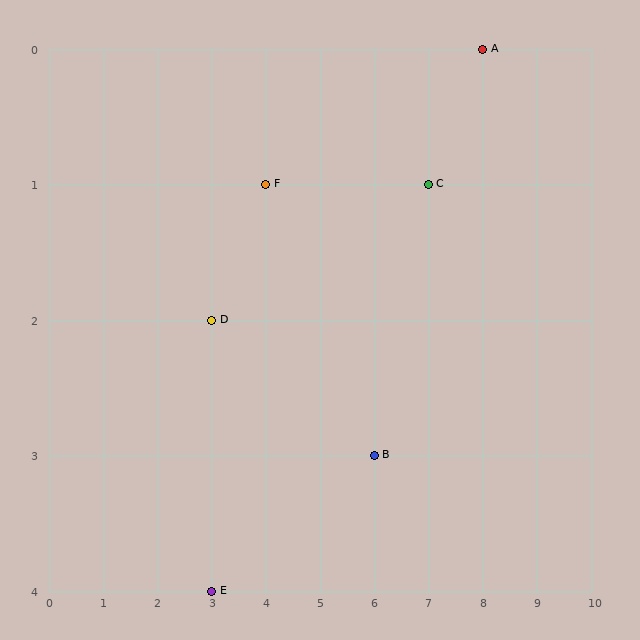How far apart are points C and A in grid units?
Points C and A are 1 column and 1 row apart (about 1.4 grid units diagonally).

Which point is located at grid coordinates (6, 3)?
Point B is at (6, 3).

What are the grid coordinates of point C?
Point C is at grid coordinates (7, 1).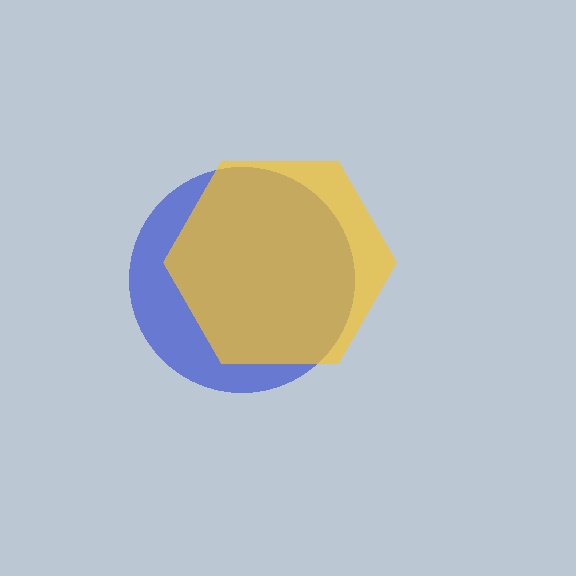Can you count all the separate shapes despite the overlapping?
Yes, there are 2 separate shapes.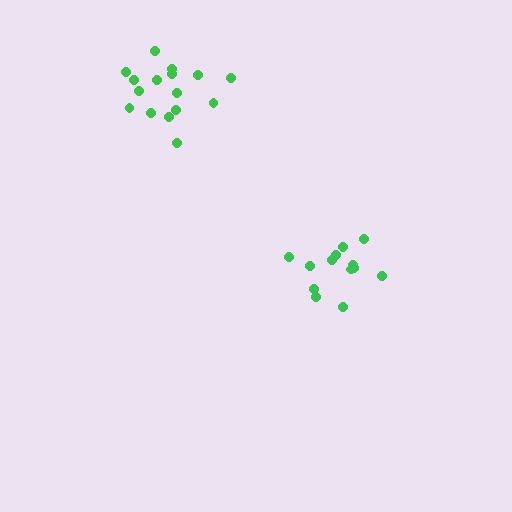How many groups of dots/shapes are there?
There are 2 groups.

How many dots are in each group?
Group 1: 13 dots, Group 2: 16 dots (29 total).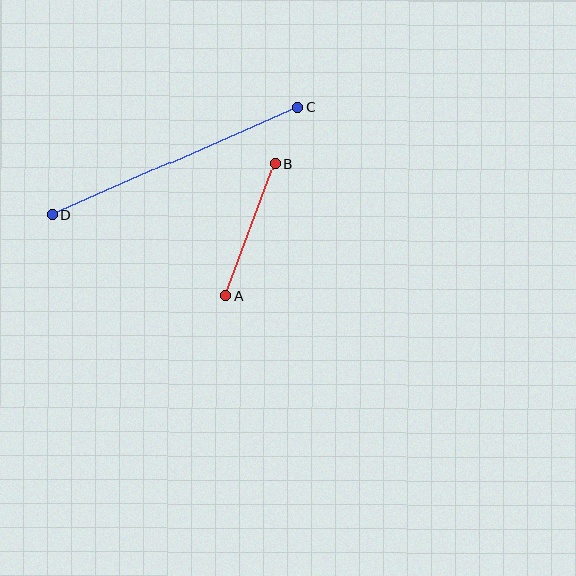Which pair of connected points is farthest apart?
Points C and D are farthest apart.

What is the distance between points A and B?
The distance is approximately 141 pixels.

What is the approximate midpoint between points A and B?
The midpoint is at approximately (250, 230) pixels.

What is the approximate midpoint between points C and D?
The midpoint is at approximately (175, 161) pixels.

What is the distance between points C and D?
The distance is approximately 268 pixels.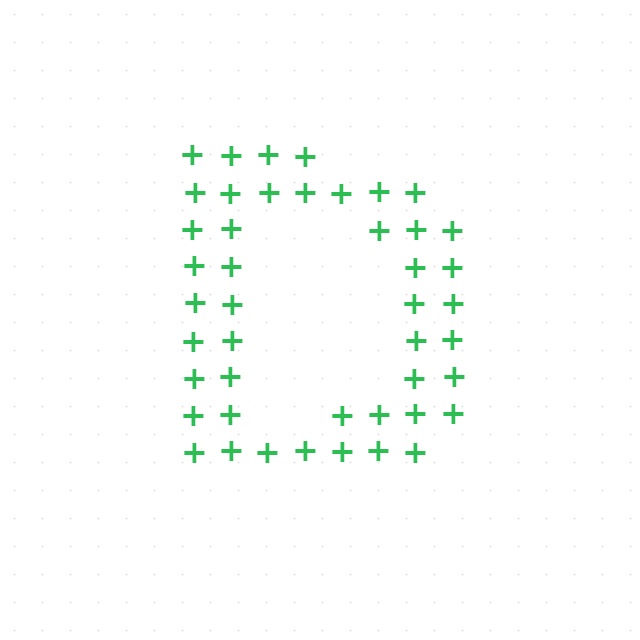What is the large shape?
The large shape is the letter D.